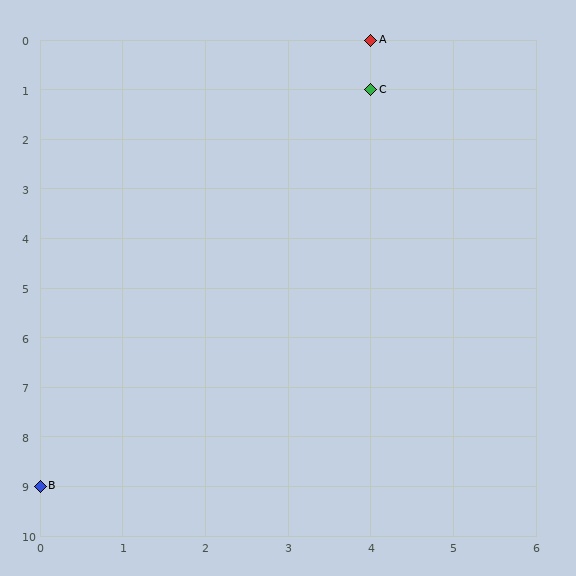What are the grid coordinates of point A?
Point A is at grid coordinates (4, 0).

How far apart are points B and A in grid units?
Points B and A are 4 columns and 9 rows apart (about 9.8 grid units diagonally).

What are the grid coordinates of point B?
Point B is at grid coordinates (0, 9).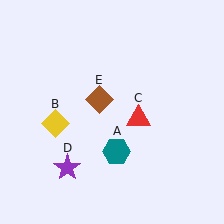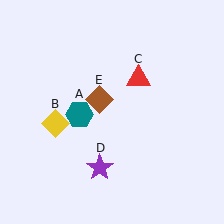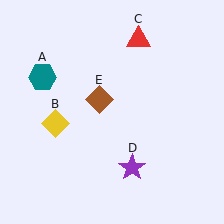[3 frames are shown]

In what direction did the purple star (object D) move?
The purple star (object D) moved right.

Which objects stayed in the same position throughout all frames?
Yellow diamond (object B) and brown diamond (object E) remained stationary.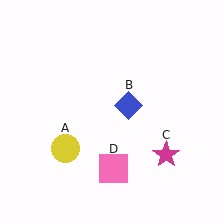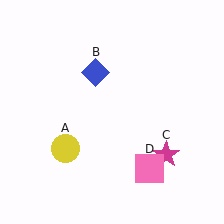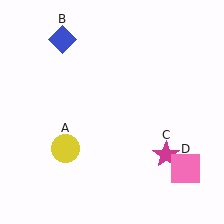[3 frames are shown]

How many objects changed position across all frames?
2 objects changed position: blue diamond (object B), pink square (object D).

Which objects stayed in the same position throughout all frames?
Yellow circle (object A) and magenta star (object C) remained stationary.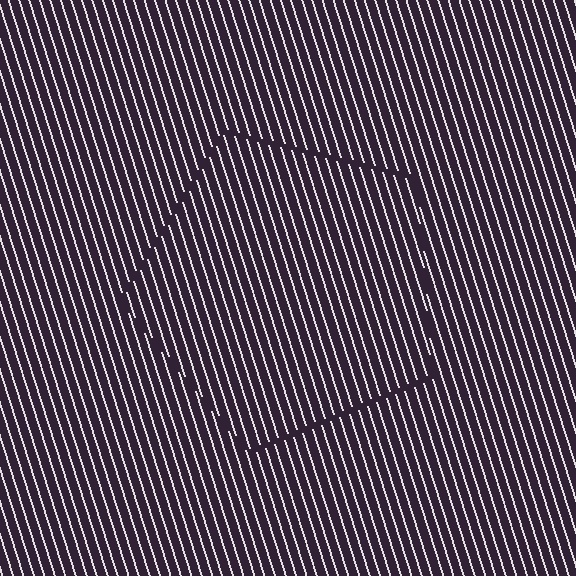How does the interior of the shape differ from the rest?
The interior of the shape contains the same grating, shifted by half a period — the contour is defined by the phase discontinuity where line-ends from the inner and outer gratings abut.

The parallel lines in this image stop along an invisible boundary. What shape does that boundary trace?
An illusory pentagon. The interior of the shape contains the same grating, shifted by half a period — the contour is defined by the phase discontinuity where line-ends from the inner and outer gratings abut.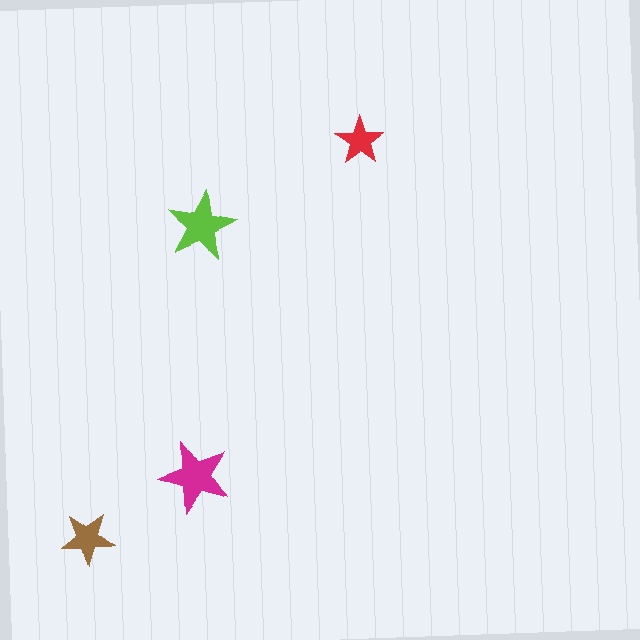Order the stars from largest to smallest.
the magenta one, the lime one, the brown one, the red one.